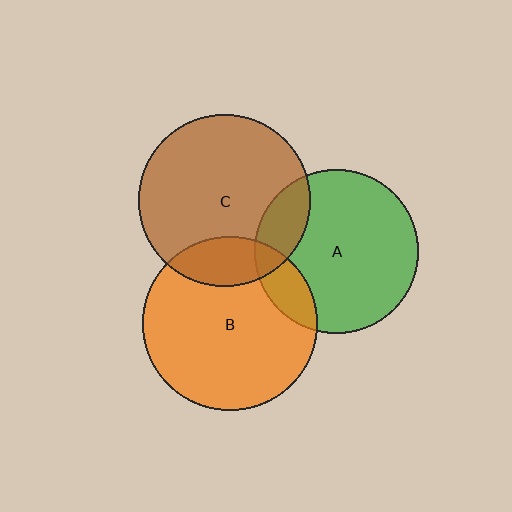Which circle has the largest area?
Circle B (orange).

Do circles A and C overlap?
Yes.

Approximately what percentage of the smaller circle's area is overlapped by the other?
Approximately 15%.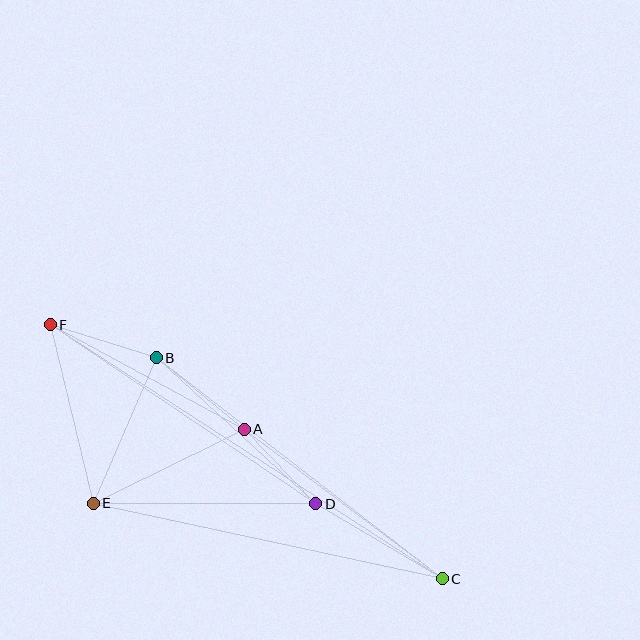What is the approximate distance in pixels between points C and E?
The distance between C and E is approximately 357 pixels.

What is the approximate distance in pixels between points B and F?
The distance between B and F is approximately 111 pixels.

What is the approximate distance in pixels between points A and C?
The distance between A and C is approximately 248 pixels.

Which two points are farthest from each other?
Points C and F are farthest from each other.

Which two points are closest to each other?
Points A and D are closest to each other.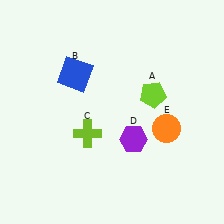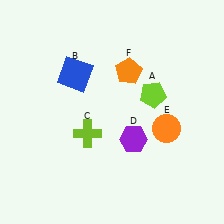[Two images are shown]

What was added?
An orange pentagon (F) was added in Image 2.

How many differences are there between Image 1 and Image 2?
There is 1 difference between the two images.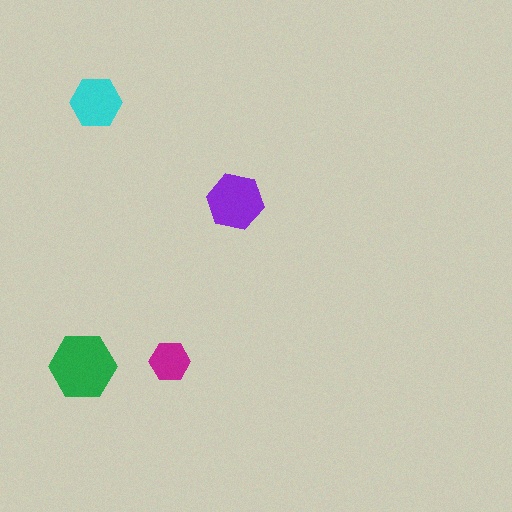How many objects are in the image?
There are 4 objects in the image.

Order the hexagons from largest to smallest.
the green one, the purple one, the cyan one, the magenta one.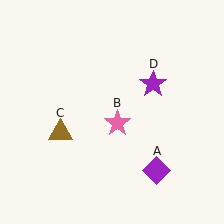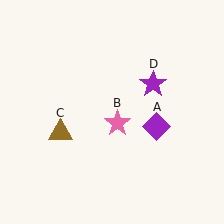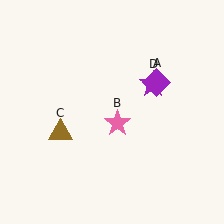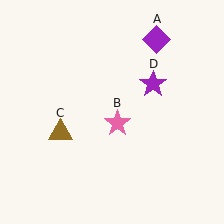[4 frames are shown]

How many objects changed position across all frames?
1 object changed position: purple diamond (object A).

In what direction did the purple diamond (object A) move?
The purple diamond (object A) moved up.